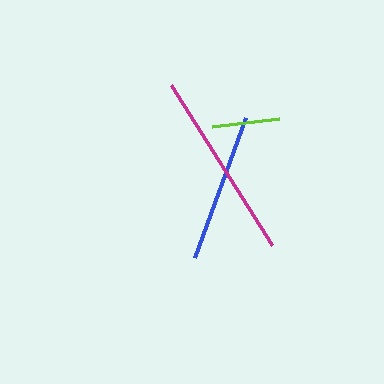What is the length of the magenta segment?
The magenta segment is approximately 189 pixels long.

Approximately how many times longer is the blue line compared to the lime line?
The blue line is approximately 2.2 times the length of the lime line.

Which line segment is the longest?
The magenta line is the longest at approximately 189 pixels.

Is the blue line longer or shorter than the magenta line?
The magenta line is longer than the blue line.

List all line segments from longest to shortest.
From longest to shortest: magenta, blue, lime.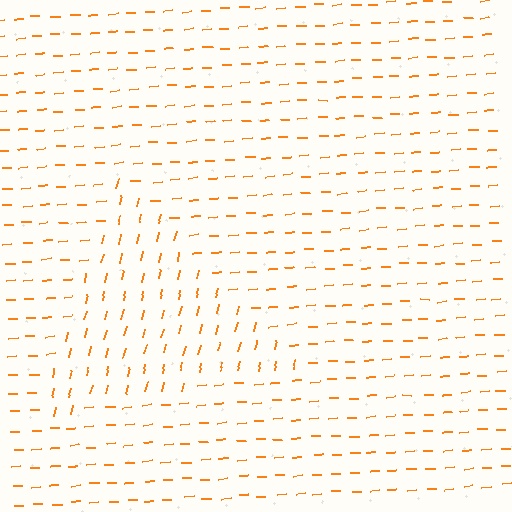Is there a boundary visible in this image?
Yes, there is a texture boundary formed by a change in line orientation.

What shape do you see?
I see a triangle.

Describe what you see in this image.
The image is filled with small orange line segments. A triangle region in the image has lines oriented differently from the surrounding lines, creating a visible texture boundary.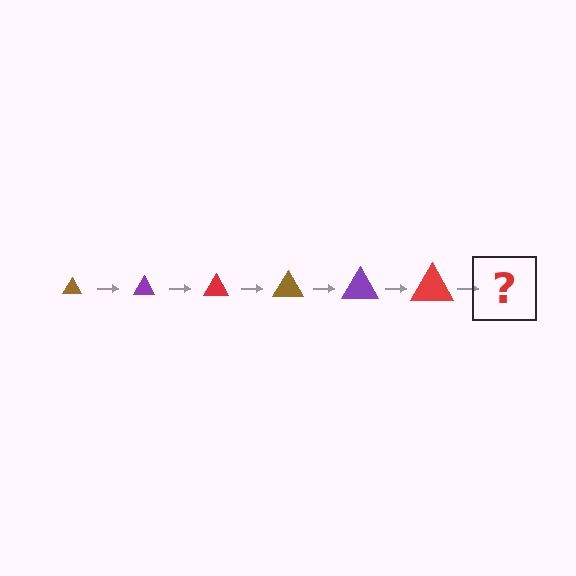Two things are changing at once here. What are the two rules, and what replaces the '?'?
The two rules are that the triangle grows larger each step and the color cycles through brown, purple, and red. The '?' should be a brown triangle, larger than the previous one.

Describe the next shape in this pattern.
It should be a brown triangle, larger than the previous one.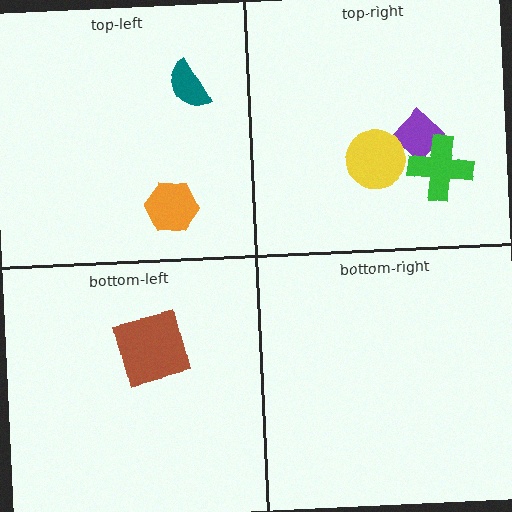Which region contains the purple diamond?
The top-right region.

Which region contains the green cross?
The top-right region.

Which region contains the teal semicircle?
The top-left region.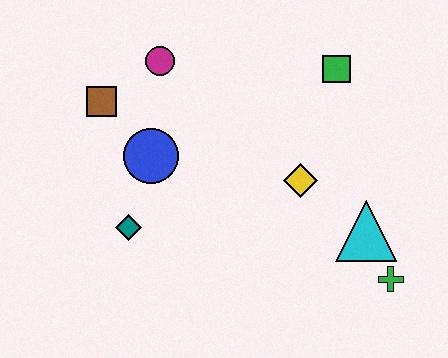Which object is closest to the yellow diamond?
The cyan triangle is closest to the yellow diamond.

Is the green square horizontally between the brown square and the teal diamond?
No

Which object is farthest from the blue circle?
The green cross is farthest from the blue circle.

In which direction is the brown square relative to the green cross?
The brown square is to the left of the green cross.